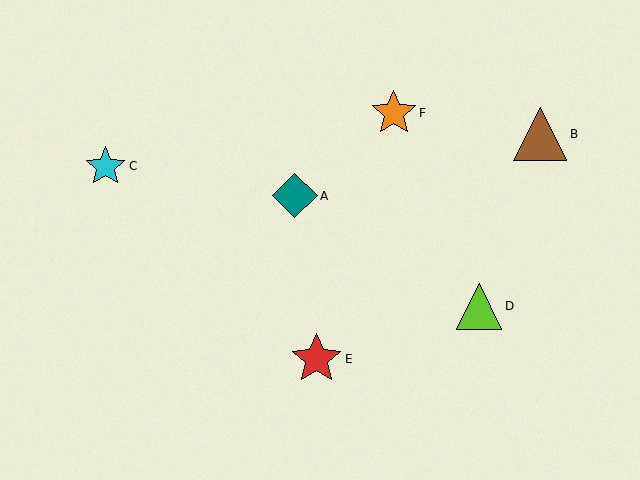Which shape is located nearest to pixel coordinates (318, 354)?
The red star (labeled E) at (317, 359) is nearest to that location.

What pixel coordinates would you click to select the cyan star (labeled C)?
Click at (106, 166) to select the cyan star C.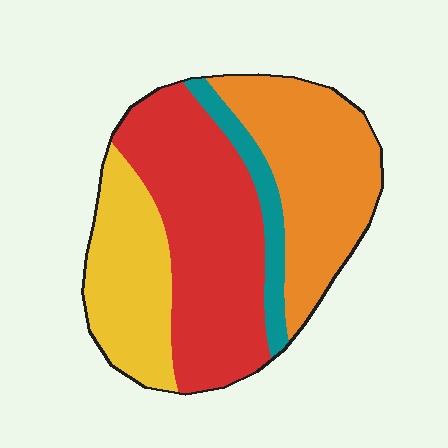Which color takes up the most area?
Red, at roughly 40%.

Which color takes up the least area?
Teal, at roughly 10%.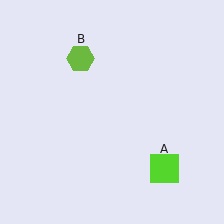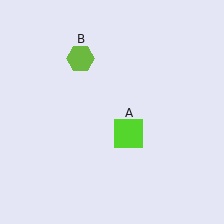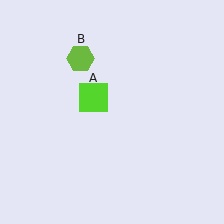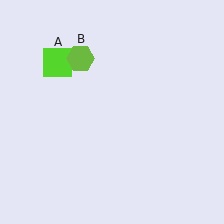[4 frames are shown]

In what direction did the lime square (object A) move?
The lime square (object A) moved up and to the left.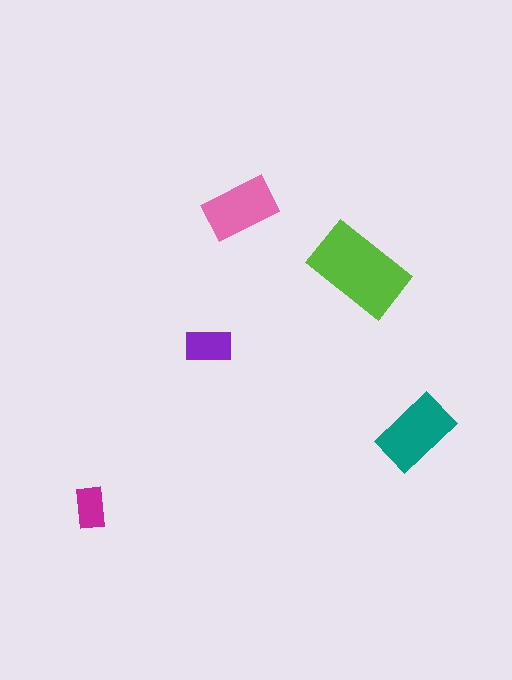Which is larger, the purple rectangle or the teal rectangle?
The teal one.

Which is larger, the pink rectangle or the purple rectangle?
The pink one.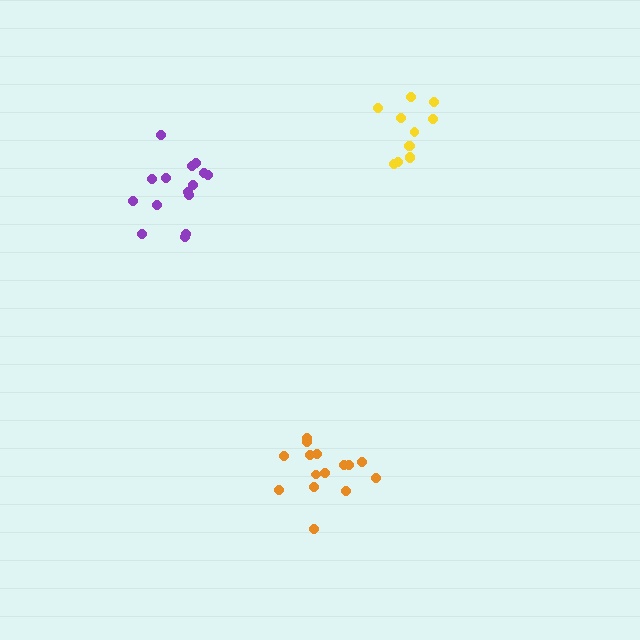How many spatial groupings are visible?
There are 3 spatial groupings.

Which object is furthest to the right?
The yellow cluster is rightmost.